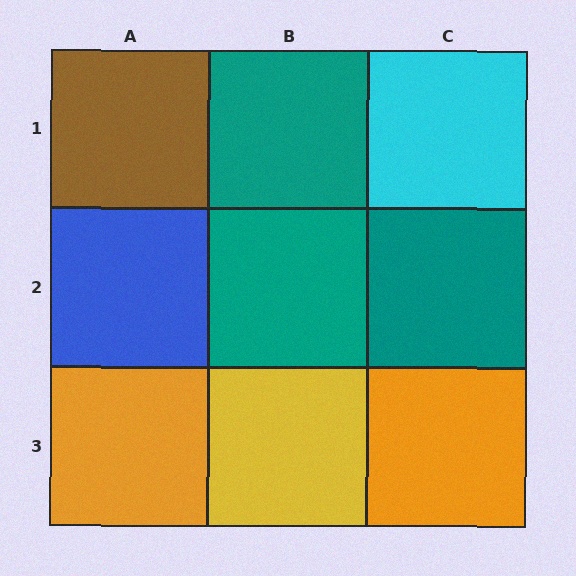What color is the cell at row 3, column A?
Orange.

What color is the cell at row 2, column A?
Blue.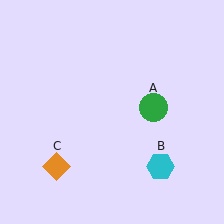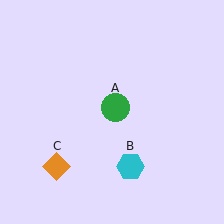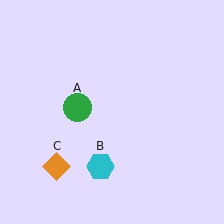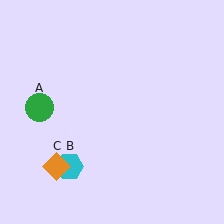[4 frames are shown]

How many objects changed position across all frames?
2 objects changed position: green circle (object A), cyan hexagon (object B).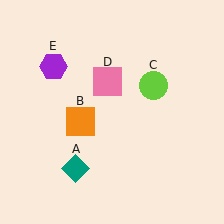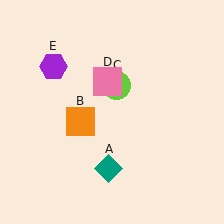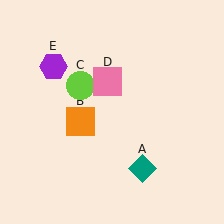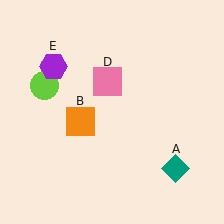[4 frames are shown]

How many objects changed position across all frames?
2 objects changed position: teal diamond (object A), lime circle (object C).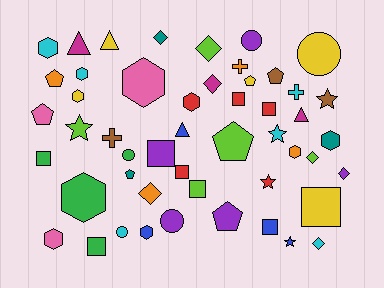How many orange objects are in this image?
There are 4 orange objects.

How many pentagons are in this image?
There are 7 pentagons.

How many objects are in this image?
There are 50 objects.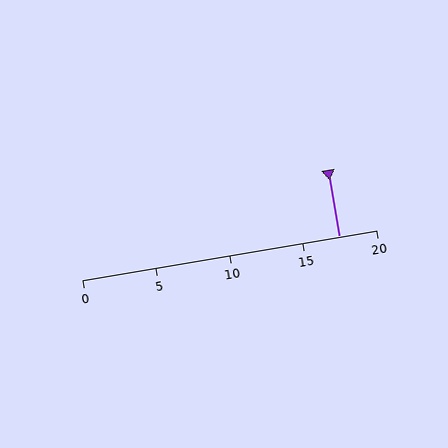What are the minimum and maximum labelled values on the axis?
The axis runs from 0 to 20.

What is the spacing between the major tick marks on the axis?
The major ticks are spaced 5 apart.